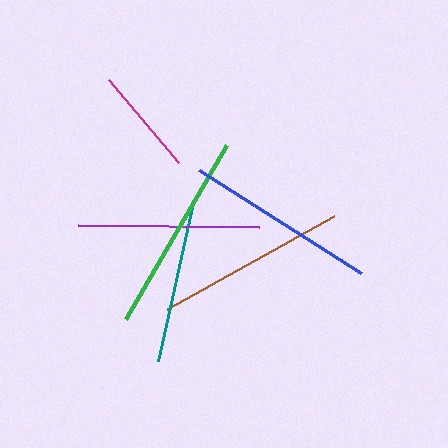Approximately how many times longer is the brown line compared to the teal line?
The brown line is approximately 1.2 times the length of the teal line.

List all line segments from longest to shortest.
From longest to shortest: green, blue, brown, purple, teal, magenta.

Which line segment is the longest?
The green line is the longest at approximately 201 pixels.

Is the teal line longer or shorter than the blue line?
The blue line is longer than the teal line.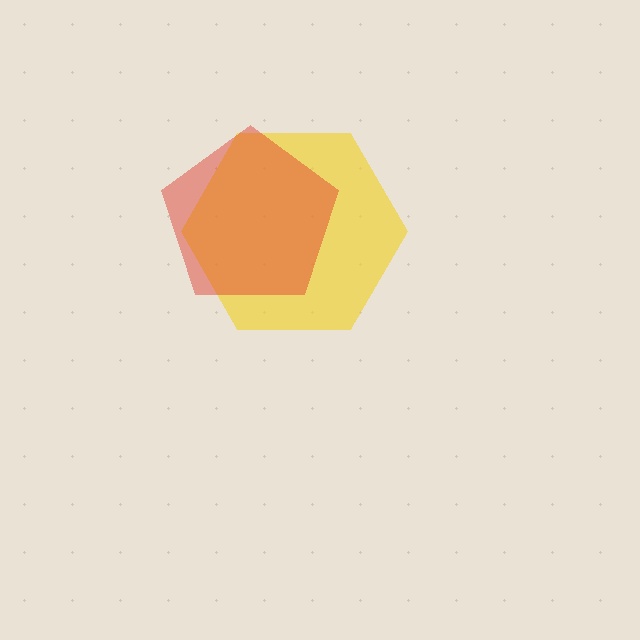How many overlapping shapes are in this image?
There are 2 overlapping shapes in the image.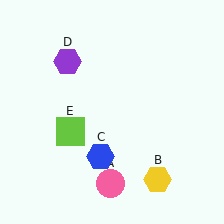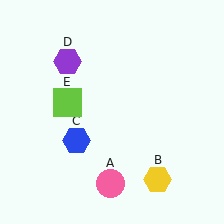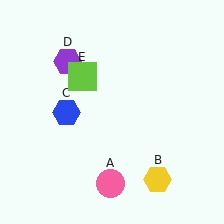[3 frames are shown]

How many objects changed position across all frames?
2 objects changed position: blue hexagon (object C), lime square (object E).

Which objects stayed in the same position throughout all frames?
Pink circle (object A) and yellow hexagon (object B) and purple hexagon (object D) remained stationary.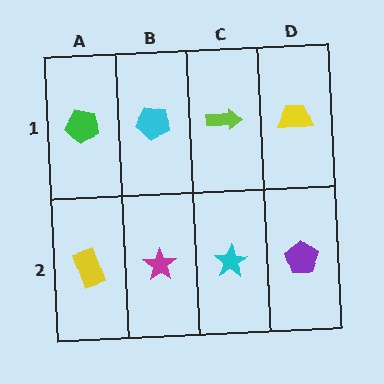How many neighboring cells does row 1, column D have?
2.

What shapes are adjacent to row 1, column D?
A purple pentagon (row 2, column D), a lime arrow (row 1, column C).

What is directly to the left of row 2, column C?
A magenta star.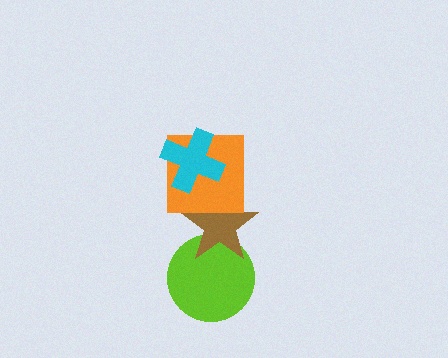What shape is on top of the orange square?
The cyan cross is on top of the orange square.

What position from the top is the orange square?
The orange square is 2nd from the top.